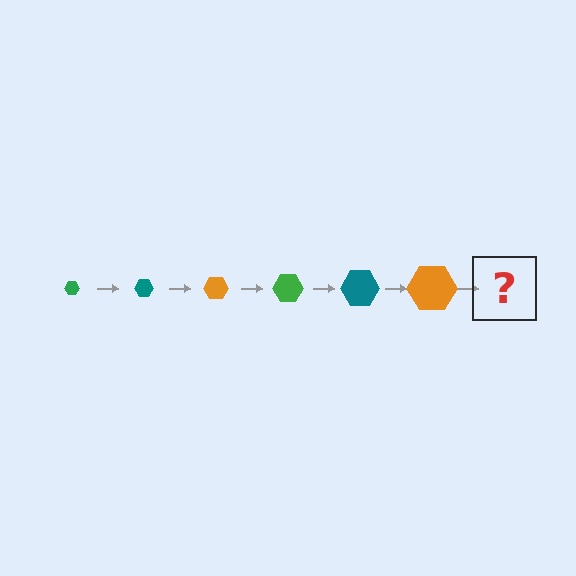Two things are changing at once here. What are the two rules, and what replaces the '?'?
The two rules are that the hexagon grows larger each step and the color cycles through green, teal, and orange. The '?' should be a green hexagon, larger than the previous one.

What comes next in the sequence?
The next element should be a green hexagon, larger than the previous one.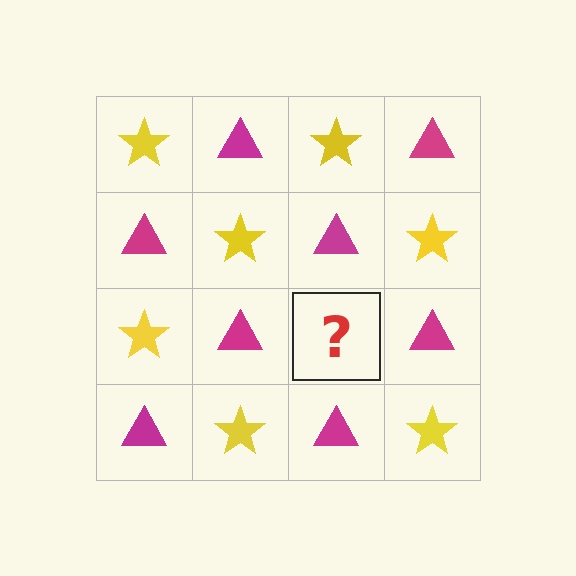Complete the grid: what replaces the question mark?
The question mark should be replaced with a yellow star.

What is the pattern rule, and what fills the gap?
The rule is that it alternates yellow star and magenta triangle in a checkerboard pattern. The gap should be filled with a yellow star.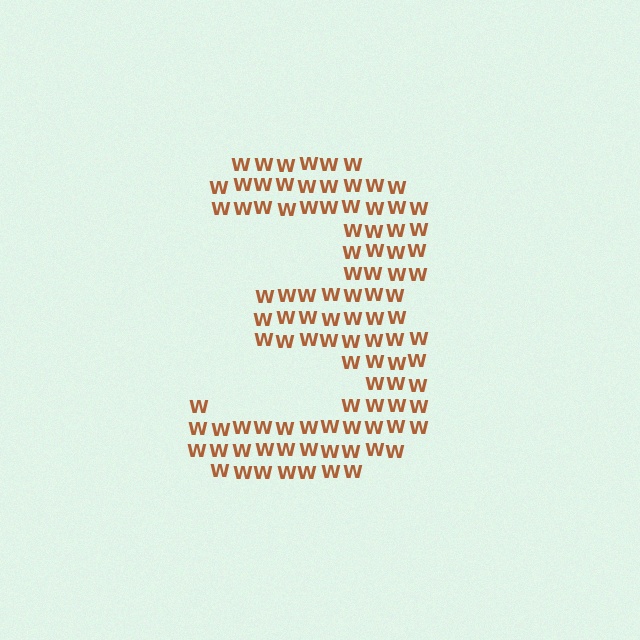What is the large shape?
The large shape is the digit 3.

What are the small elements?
The small elements are letter W's.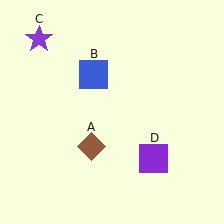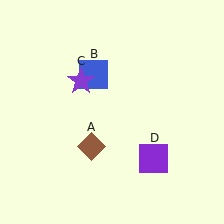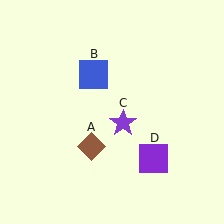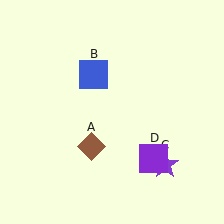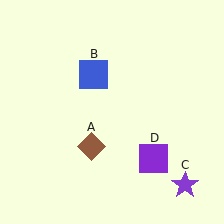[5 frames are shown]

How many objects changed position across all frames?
1 object changed position: purple star (object C).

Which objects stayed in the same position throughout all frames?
Brown diamond (object A) and blue square (object B) and purple square (object D) remained stationary.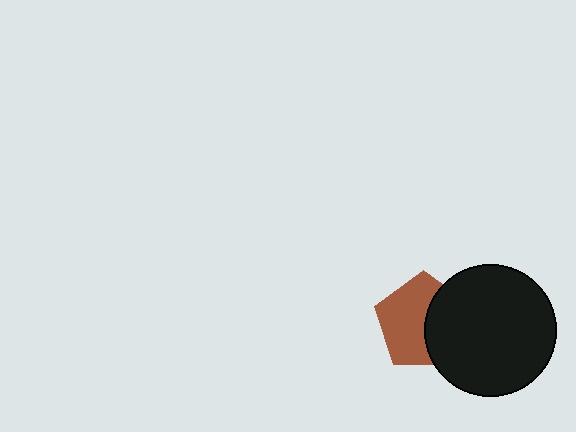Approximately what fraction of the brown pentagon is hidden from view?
Roughly 42% of the brown pentagon is hidden behind the black circle.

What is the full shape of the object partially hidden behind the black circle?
The partially hidden object is a brown pentagon.